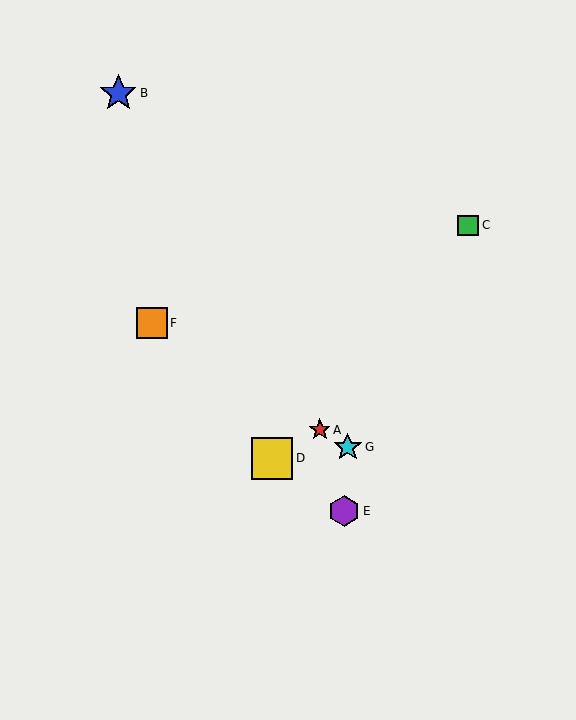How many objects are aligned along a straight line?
3 objects (A, F, G) are aligned along a straight line.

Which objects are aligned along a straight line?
Objects A, F, G are aligned along a straight line.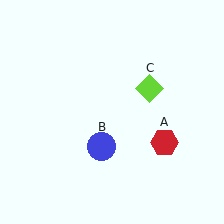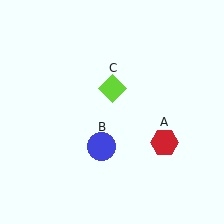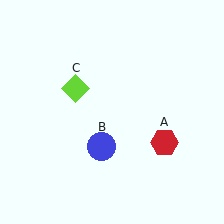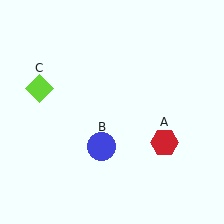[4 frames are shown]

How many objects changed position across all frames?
1 object changed position: lime diamond (object C).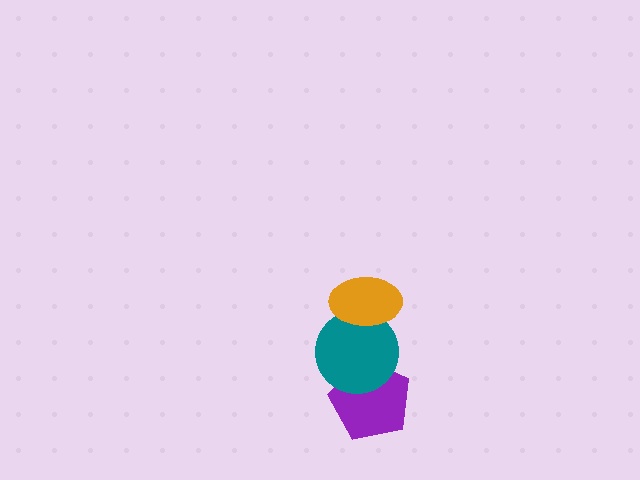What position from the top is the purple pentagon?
The purple pentagon is 3rd from the top.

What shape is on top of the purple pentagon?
The teal circle is on top of the purple pentagon.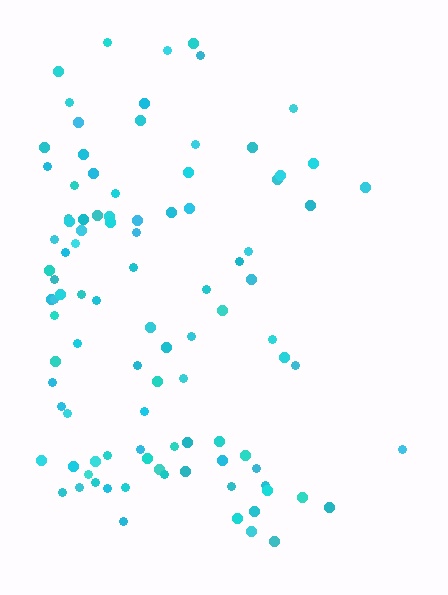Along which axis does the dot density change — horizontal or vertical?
Horizontal.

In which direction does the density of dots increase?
From right to left, with the left side densest.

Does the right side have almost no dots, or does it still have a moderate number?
Still a moderate number, just noticeably fewer than the left.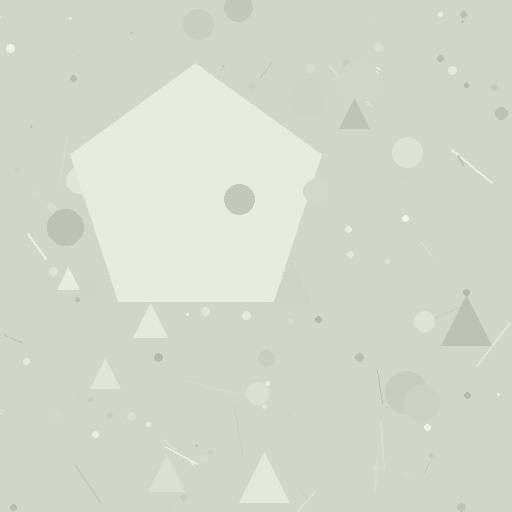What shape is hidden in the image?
A pentagon is hidden in the image.